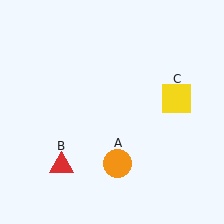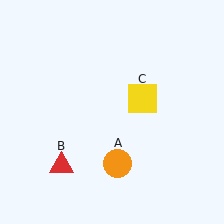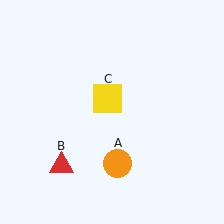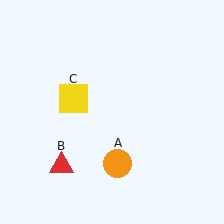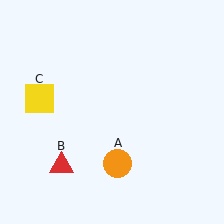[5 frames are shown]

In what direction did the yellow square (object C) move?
The yellow square (object C) moved left.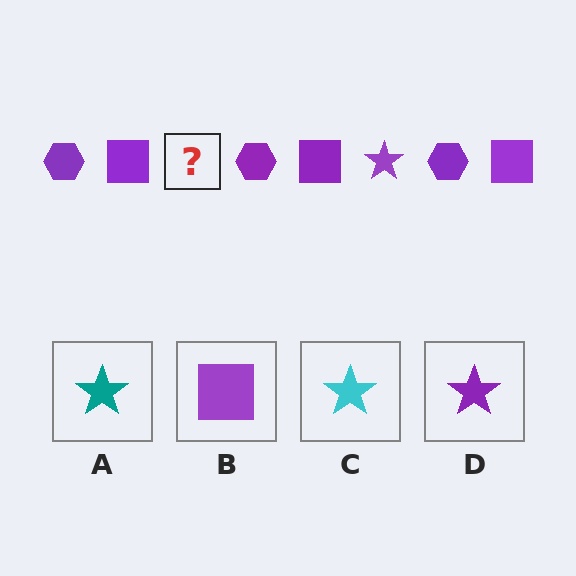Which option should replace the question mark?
Option D.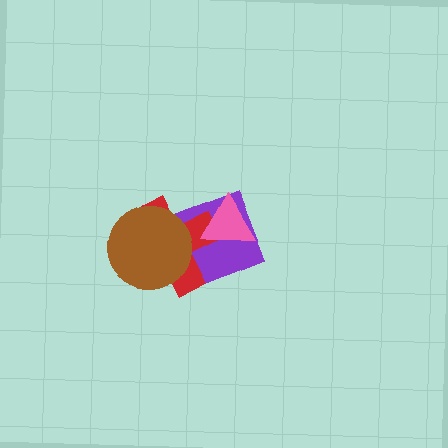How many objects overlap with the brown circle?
2 objects overlap with the brown circle.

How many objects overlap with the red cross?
3 objects overlap with the red cross.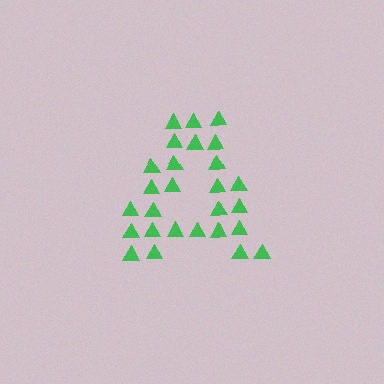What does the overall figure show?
The overall figure shows the letter A.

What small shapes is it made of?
It is made of small triangles.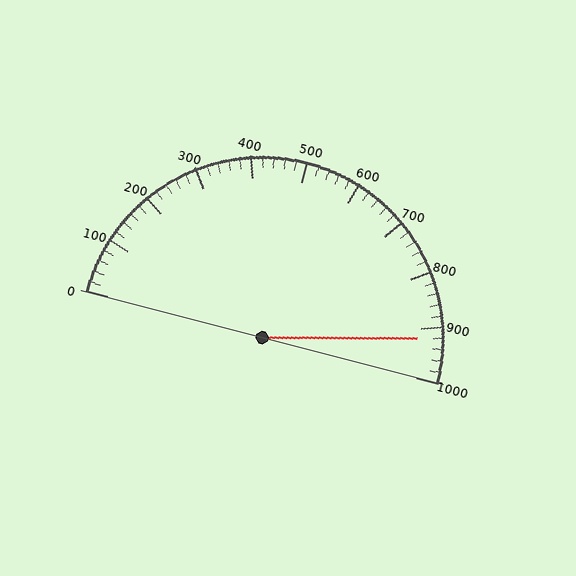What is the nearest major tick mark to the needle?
The nearest major tick mark is 900.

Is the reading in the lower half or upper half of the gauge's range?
The reading is in the upper half of the range (0 to 1000).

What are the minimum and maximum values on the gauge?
The gauge ranges from 0 to 1000.